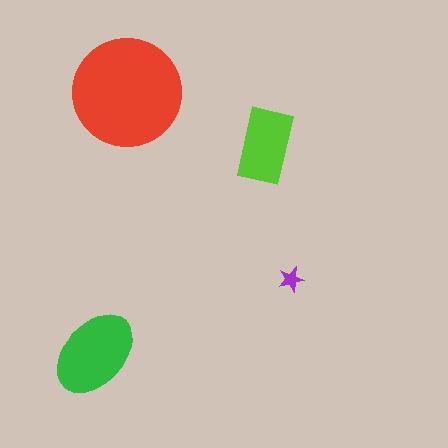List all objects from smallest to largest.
The purple star, the lime rectangle, the green ellipse, the red circle.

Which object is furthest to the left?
The green ellipse is leftmost.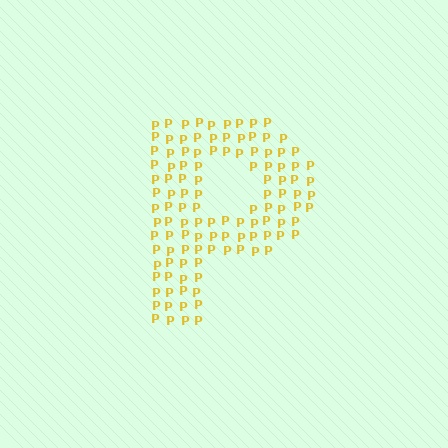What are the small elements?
The small elements are letter P's.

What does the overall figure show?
The overall figure shows the letter P.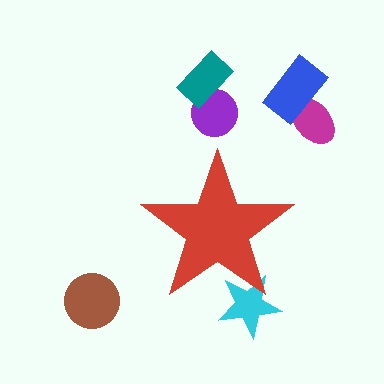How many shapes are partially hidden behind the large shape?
1 shape is partially hidden.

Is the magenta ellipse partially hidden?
No, the magenta ellipse is fully visible.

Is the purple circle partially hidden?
No, the purple circle is fully visible.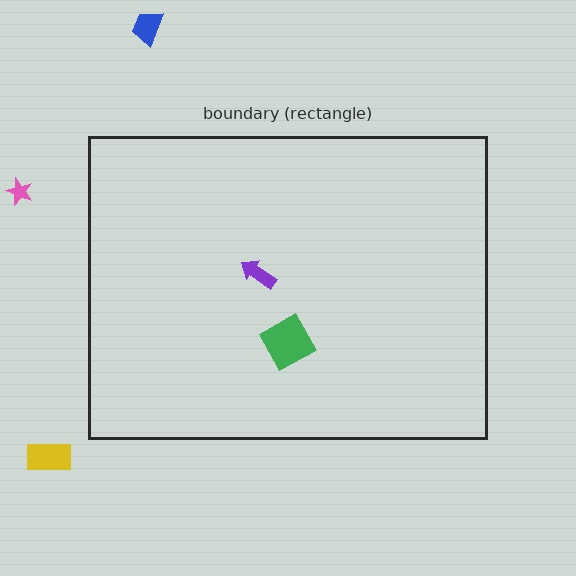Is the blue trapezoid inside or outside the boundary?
Outside.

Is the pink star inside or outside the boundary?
Outside.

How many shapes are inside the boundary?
2 inside, 3 outside.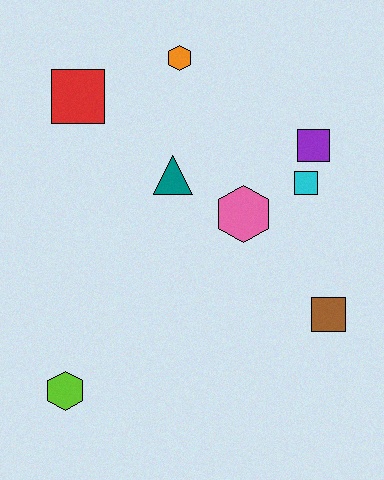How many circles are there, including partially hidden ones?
There are no circles.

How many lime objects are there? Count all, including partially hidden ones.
There is 1 lime object.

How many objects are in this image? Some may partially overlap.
There are 8 objects.